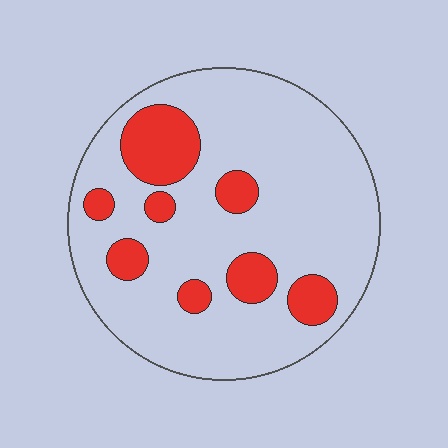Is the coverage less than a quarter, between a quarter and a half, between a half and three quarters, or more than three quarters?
Less than a quarter.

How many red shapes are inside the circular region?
8.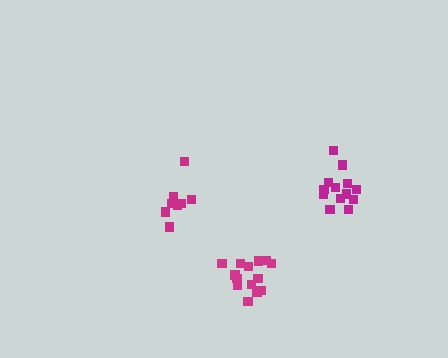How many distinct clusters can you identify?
There are 3 distinct clusters.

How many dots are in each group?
Group 1: 8 dots, Group 2: 14 dots, Group 3: 14 dots (36 total).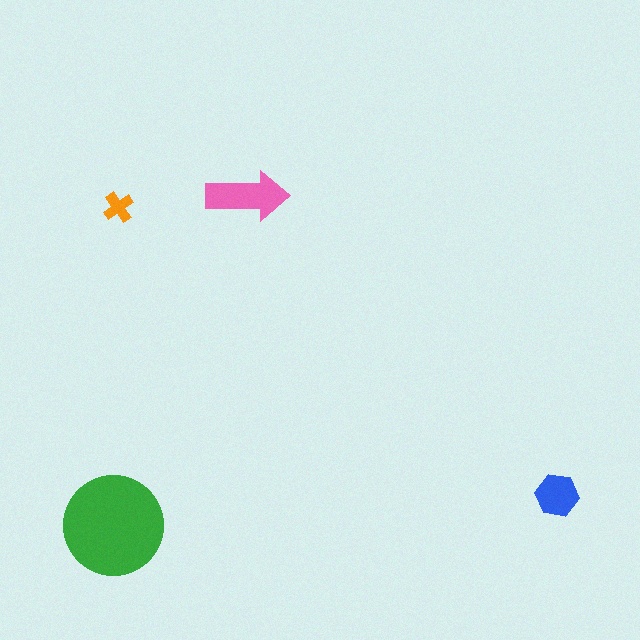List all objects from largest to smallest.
The green circle, the pink arrow, the blue hexagon, the orange cross.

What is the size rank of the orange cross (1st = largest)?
4th.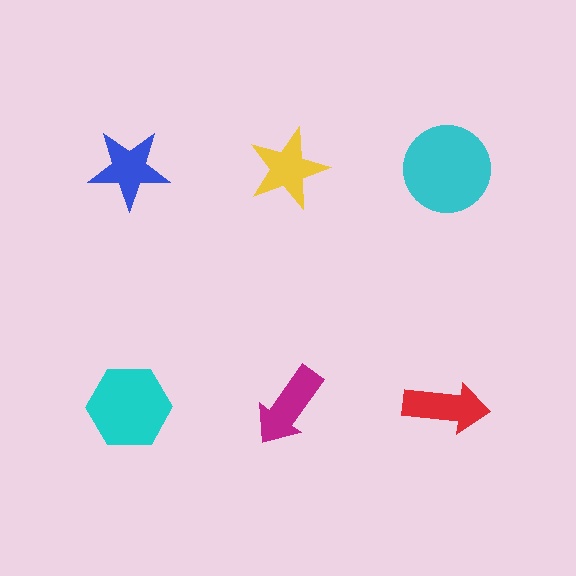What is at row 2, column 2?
A magenta arrow.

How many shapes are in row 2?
3 shapes.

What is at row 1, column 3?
A cyan circle.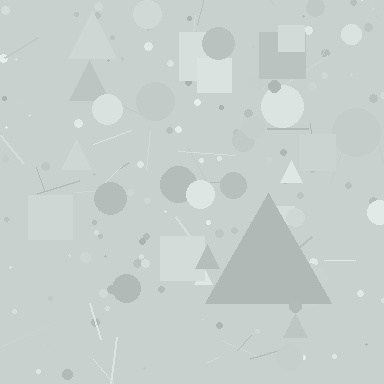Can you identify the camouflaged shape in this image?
The camouflaged shape is a triangle.